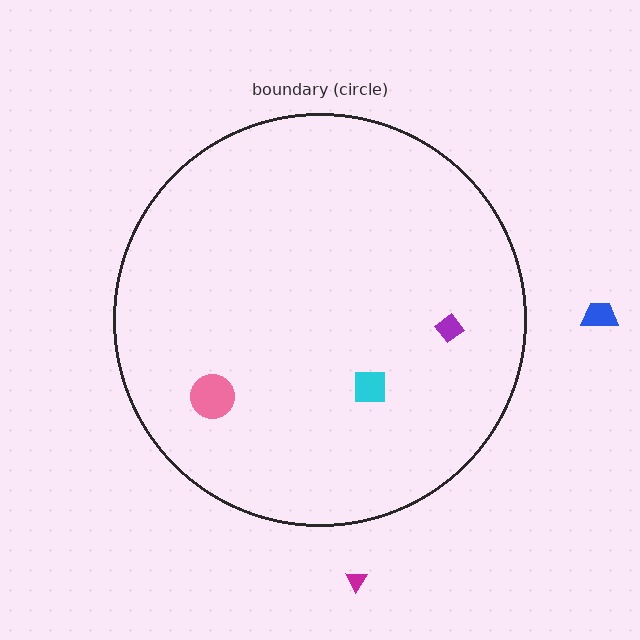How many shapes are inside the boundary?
3 inside, 2 outside.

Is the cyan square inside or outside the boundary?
Inside.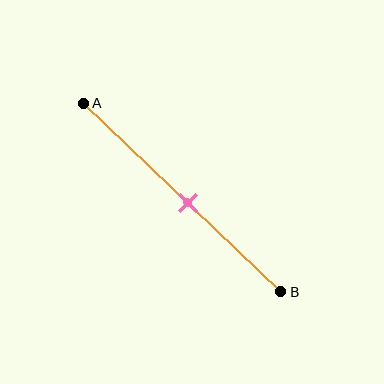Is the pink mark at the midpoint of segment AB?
Yes, the mark is approximately at the midpoint.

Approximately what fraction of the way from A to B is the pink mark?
The pink mark is approximately 55% of the way from A to B.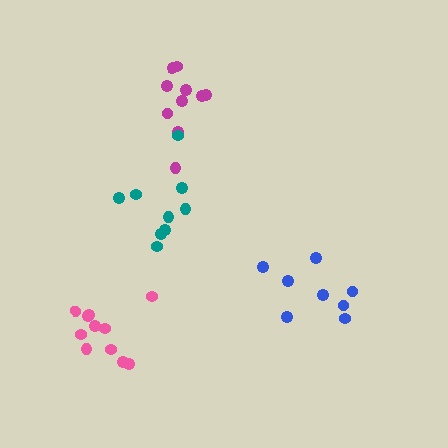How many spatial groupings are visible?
There are 4 spatial groupings.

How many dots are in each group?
Group 1: 10 dots, Group 2: 8 dots, Group 3: 11 dots, Group 4: 9 dots (38 total).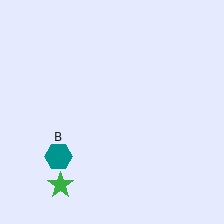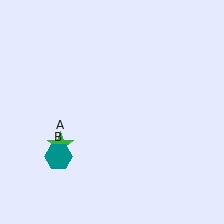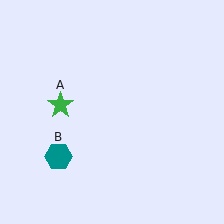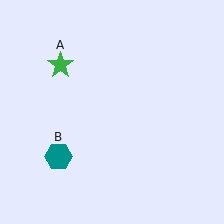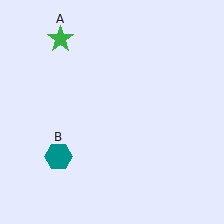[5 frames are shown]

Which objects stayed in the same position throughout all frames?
Teal hexagon (object B) remained stationary.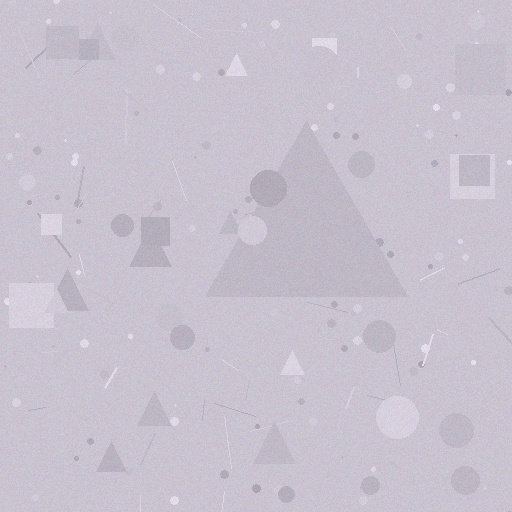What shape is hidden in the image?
A triangle is hidden in the image.